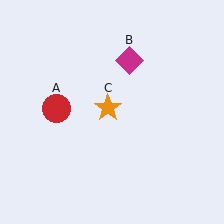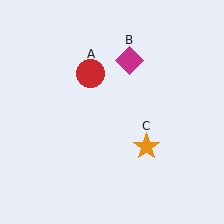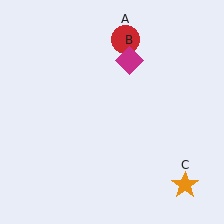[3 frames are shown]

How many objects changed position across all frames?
2 objects changed position: red circle (object A), orange star (object C).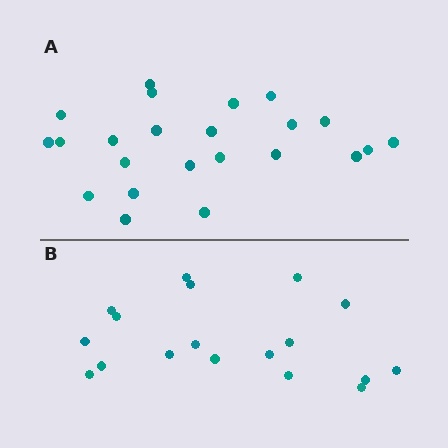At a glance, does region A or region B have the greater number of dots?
Region A (the top region) has more dots.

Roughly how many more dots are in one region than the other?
Region A has about 5 more dots than region B.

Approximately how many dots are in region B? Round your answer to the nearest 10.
About 20 dots. (The exact count is 18, which rounds to 20.)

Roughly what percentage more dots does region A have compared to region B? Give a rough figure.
About 30% more.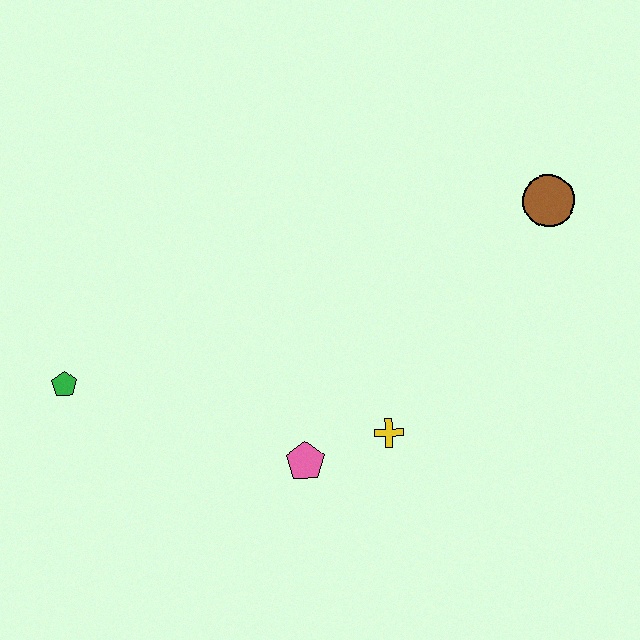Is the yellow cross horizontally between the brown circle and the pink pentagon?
Yes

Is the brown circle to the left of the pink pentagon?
No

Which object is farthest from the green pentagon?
The brown circle is farthest from the green pentagon.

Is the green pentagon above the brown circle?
No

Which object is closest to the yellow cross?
The pink pentagon is closest to the yellow cross.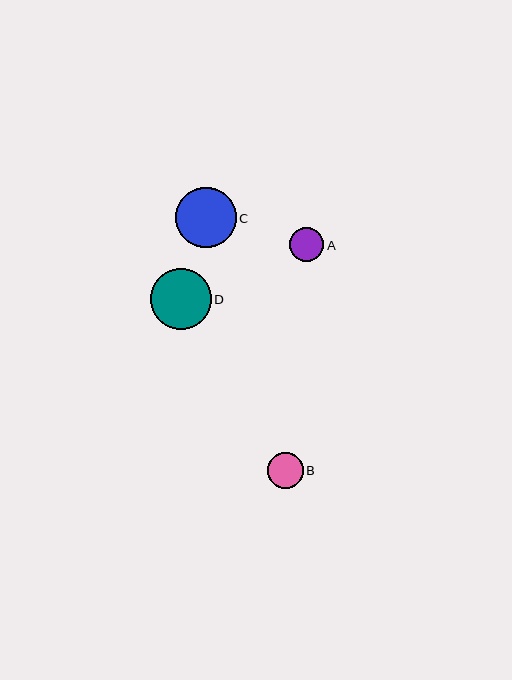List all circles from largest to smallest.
From largest to smallest: C, D, B, A.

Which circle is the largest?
Circle C is the largest with a size of approximately 60 pixels.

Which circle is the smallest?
Circle A is the smallest with a size of approximately 34 pixels.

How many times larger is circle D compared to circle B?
Circle D is approximately 1.7 times the size of circle B.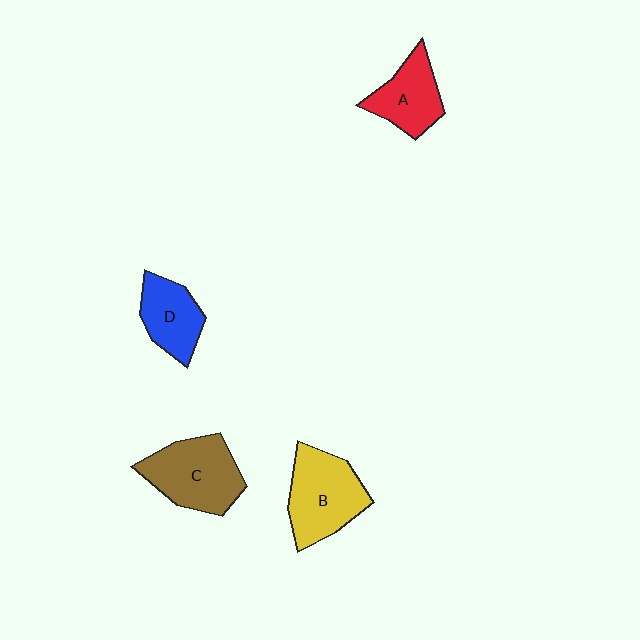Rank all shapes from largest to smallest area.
From largest to smallest: C (brown), B (yellow), A (red), D (blue).